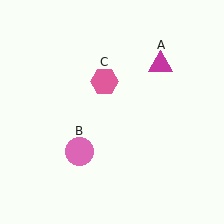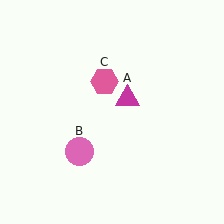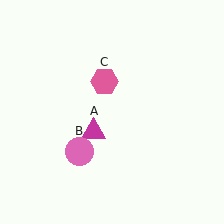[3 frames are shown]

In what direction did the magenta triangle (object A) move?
The magenta triangle (object A) moved down and to the left.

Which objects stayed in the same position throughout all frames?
Pink circle (object B) and pink hexagon (object C) remained stationary.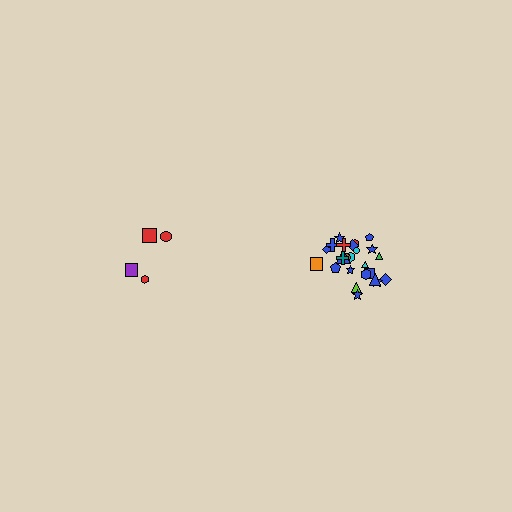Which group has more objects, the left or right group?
The right group.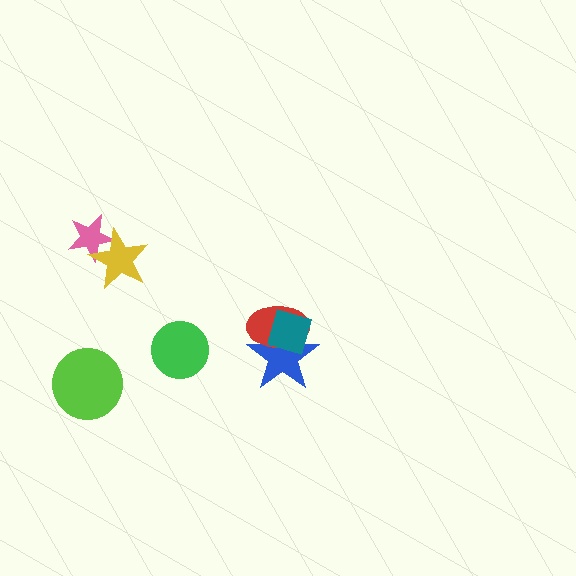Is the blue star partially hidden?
Yes, it is partially covered by another shape.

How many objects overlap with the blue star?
2 objects overlap with the blue star.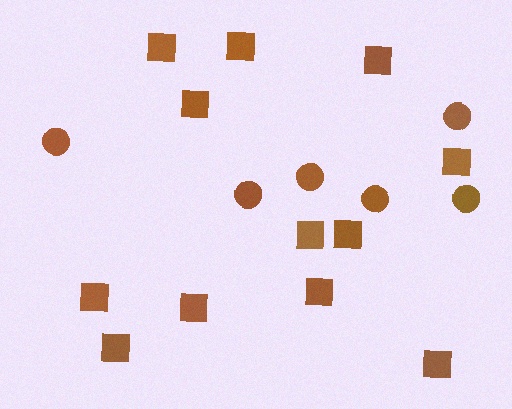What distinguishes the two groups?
There are 2 groups: one group of circles (6) and one group of squares (12).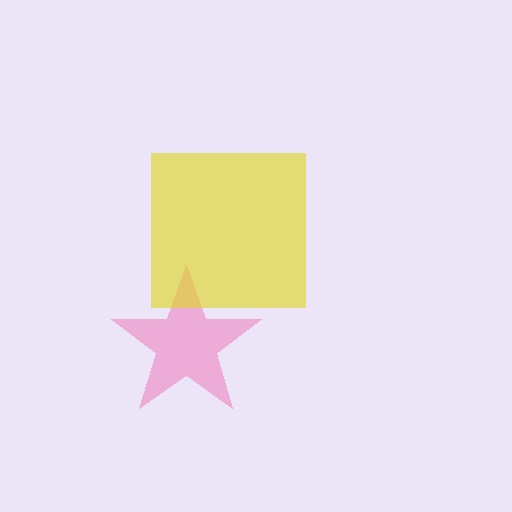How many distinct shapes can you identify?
There are 2 distinct shapes: a pink star, a yellow square.